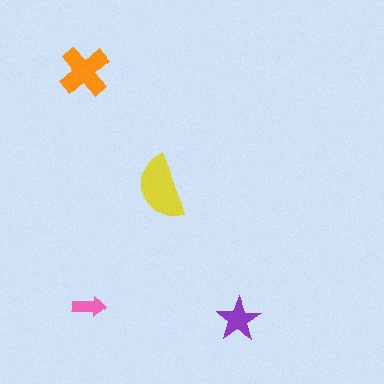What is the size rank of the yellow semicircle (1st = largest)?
1st.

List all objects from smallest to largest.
The pink arrow, the purple star, the orange cross, the yellow semicircle.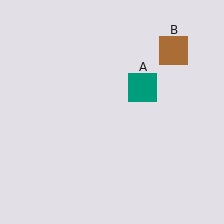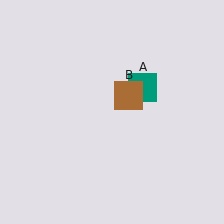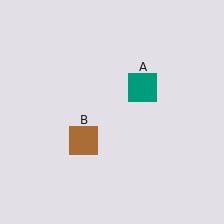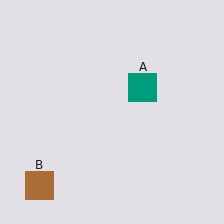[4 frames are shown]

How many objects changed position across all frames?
1 object changed position: brown square (object B).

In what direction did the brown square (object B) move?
The brown square (object B) moved down and to the left.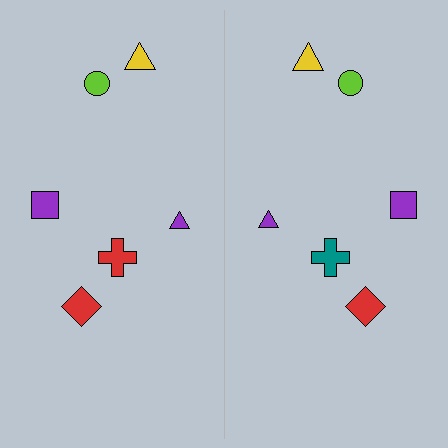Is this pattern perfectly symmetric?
No, the pattern is not perfectly symmetric. The teal cross on the right side breaks the symmetry — its mirror counterpart is red.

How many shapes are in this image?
There are 12 shapes in this image.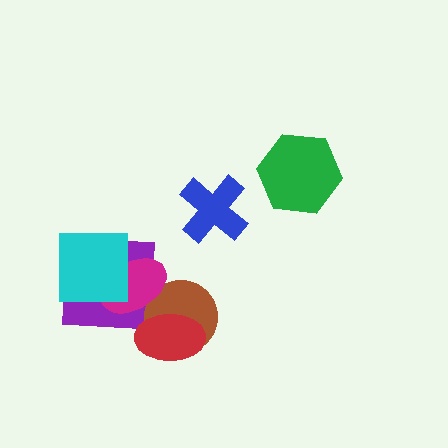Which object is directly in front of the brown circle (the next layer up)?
The red ellipse is directly in front of the brown circle.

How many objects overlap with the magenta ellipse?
4 objects overlap with the magenta ellipse.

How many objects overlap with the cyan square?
2 objects overlap with the cyan square.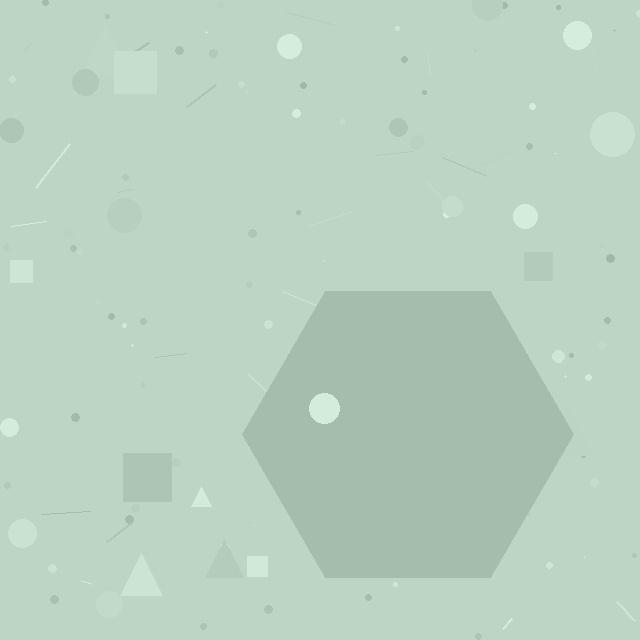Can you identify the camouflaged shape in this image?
The camouflaged shape is a hexagon.